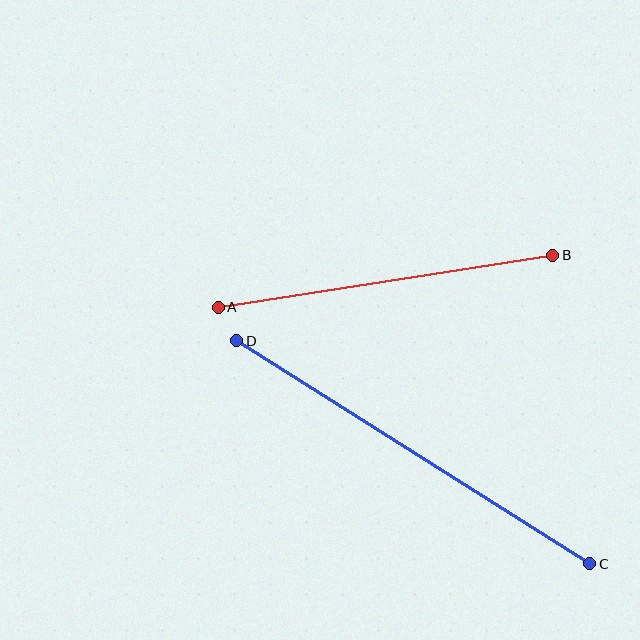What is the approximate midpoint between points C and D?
The midpoint is at approximately (413, 452) pixels.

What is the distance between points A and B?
The distance is approximately 339 pixels.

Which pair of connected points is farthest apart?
Points C and D are farthest apart.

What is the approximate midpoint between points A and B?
The midpoint is at approximately (386, 281) pixels.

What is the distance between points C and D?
The distance is approximately 418 pixels.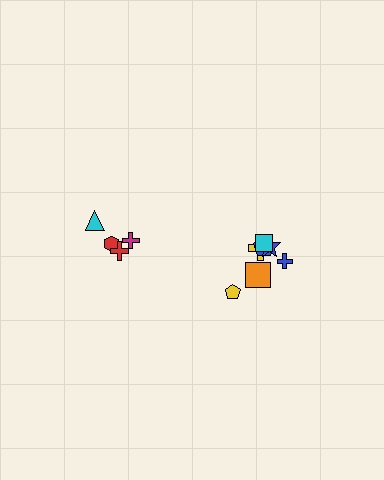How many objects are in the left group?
There are 4 objects.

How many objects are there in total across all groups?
There are 11 objects.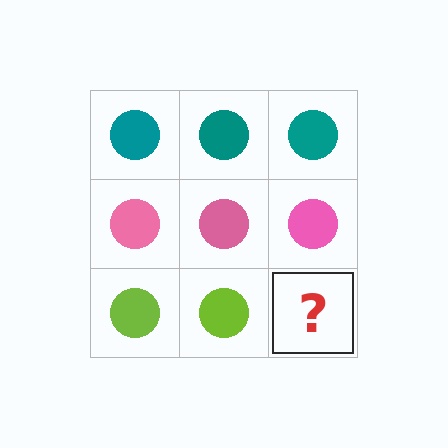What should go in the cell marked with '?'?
The missing cell should contain a lime circle.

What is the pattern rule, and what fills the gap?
The rule is that each row has a consistent color. The gap should be filled with a lime circle.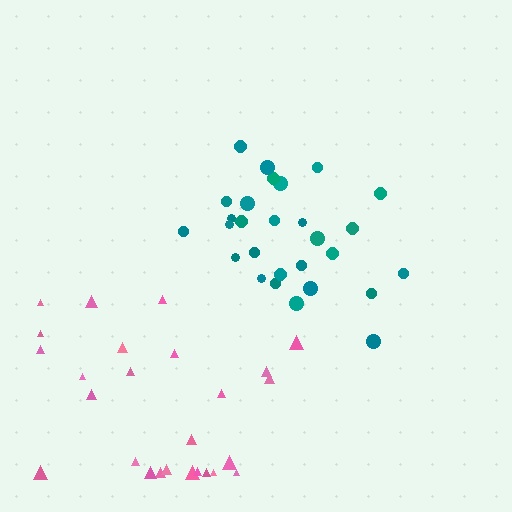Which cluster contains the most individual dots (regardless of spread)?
Teal (28).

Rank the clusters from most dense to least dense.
teal, pink.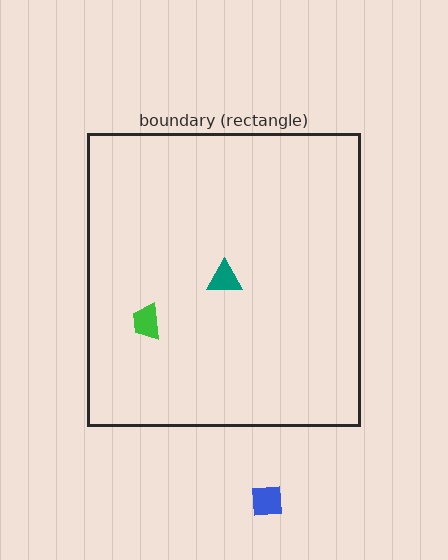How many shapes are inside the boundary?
2 inside, 1 outside.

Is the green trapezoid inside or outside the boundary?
Inside.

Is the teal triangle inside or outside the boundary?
Inside.